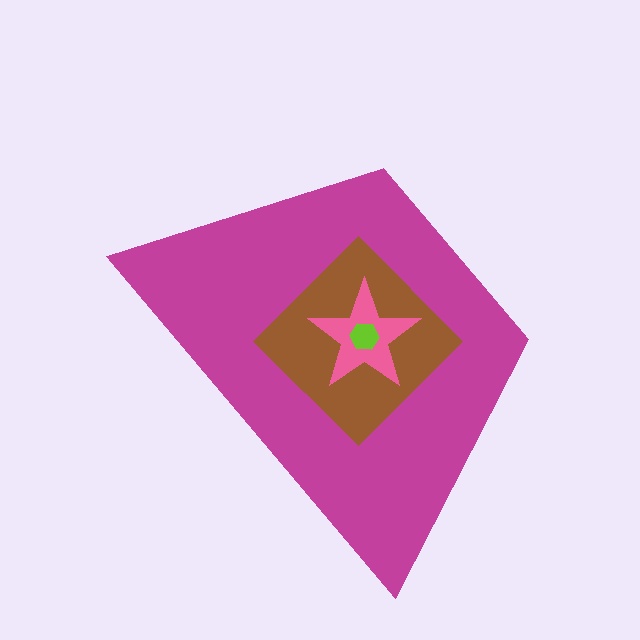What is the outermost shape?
The magenta trapezoid.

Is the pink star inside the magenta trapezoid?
Yes.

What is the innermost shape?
The lime hexagon.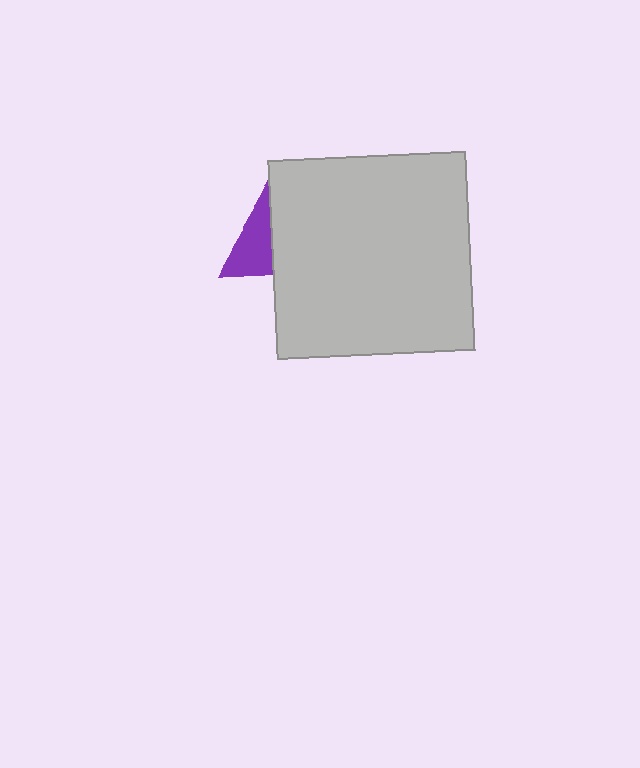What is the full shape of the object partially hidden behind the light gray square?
The partially hidden object is a purple triangle.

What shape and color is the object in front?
The object in front is a light gray square.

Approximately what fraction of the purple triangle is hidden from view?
Roughly 59% of the purple triangle is hidden behind the light gray square.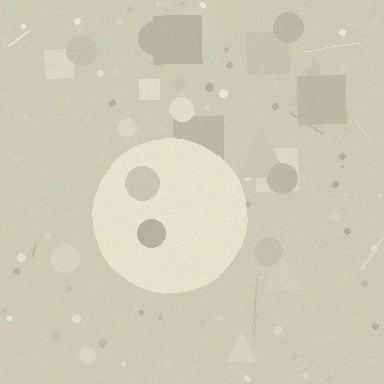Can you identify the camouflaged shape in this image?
The camouflaged shape is a circle.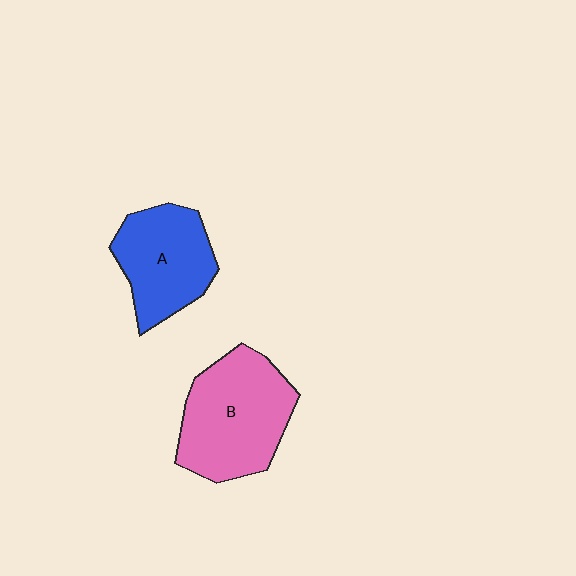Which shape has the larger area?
Shape B (pink).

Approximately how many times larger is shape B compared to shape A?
Approximately 1.3 times.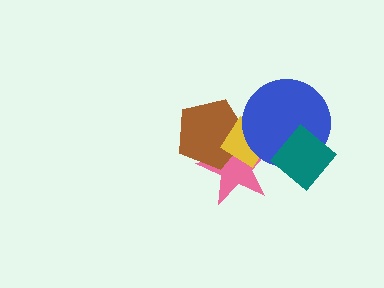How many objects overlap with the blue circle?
3 objects overlap with the blue circle.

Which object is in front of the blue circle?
The teal diamond is in front of the blue circle.